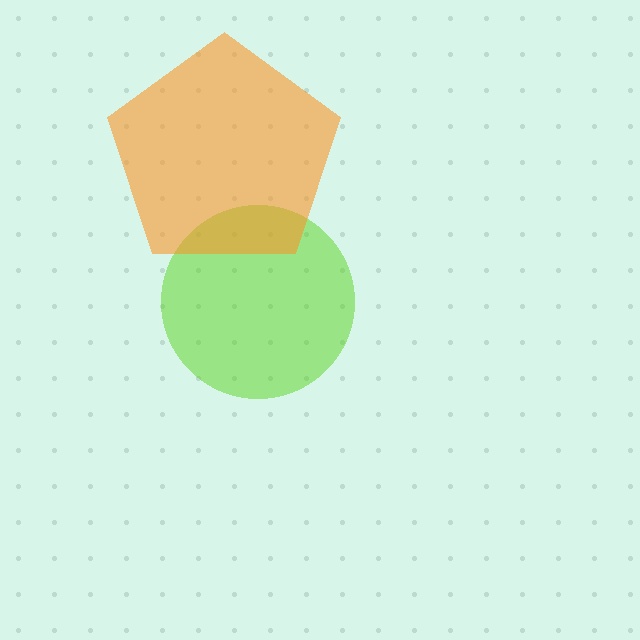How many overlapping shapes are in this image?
There are 2 overlapping shapes in the image.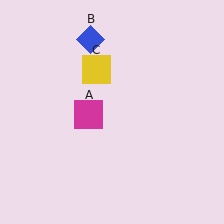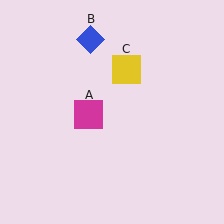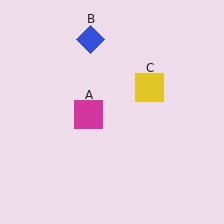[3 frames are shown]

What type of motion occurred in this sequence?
The yellow square (object C) rotated clockwise around the center of the scene.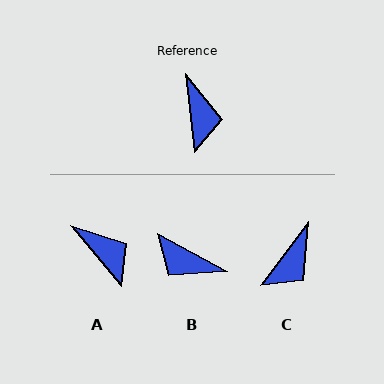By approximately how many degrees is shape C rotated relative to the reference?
Approximately 43 degrees clockwise.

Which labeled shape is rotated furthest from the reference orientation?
B, about 125 degrees away.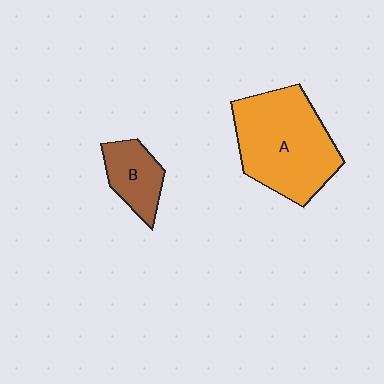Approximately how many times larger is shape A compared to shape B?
Approximately 2.5 times.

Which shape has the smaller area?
Shape B (brown).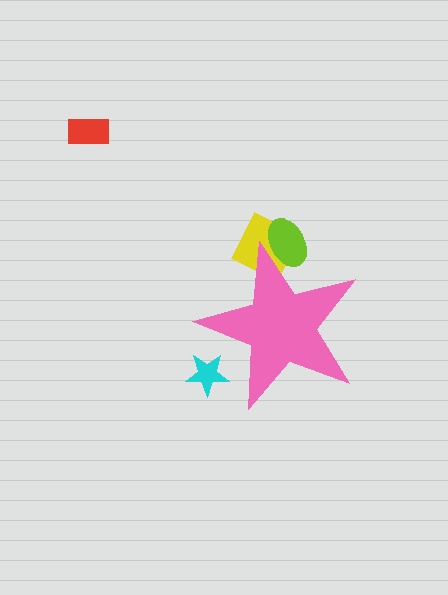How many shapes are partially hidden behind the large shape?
3 shapes are partially hidden.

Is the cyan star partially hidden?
Yes, the cyan star is partially hidden behind the pink star.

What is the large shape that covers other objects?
A pink star.